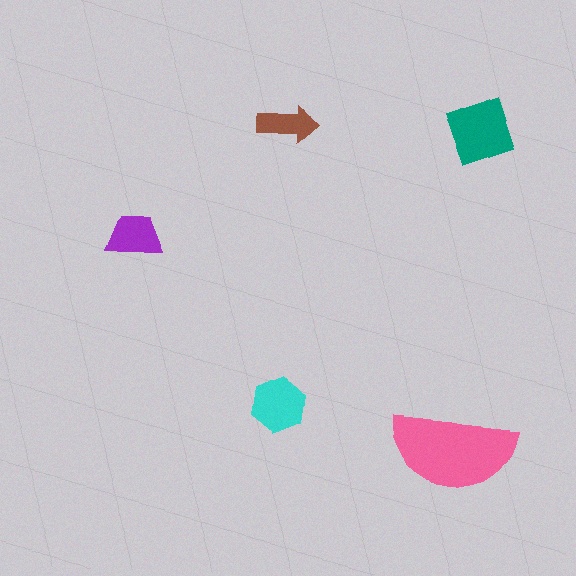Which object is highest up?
The teal diamond is topmost.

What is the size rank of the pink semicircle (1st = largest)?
1st.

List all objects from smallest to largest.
The brown arrow, the purple trapezoid, the cyan hexagon, the teal diamond, the pink semicircle.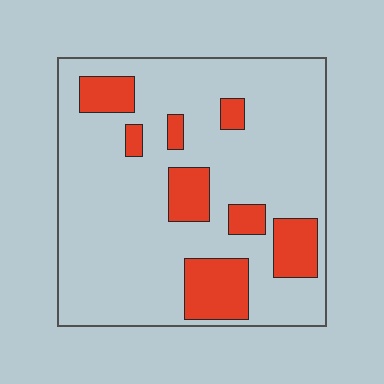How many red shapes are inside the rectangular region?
8.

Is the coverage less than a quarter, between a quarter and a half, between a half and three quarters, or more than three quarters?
Less than a quarter.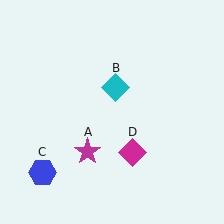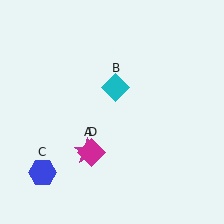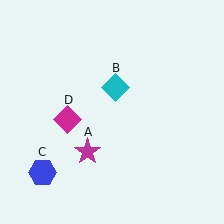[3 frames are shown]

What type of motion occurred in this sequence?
The magenta diamond (object D) rotated clockwise around the center of the scene.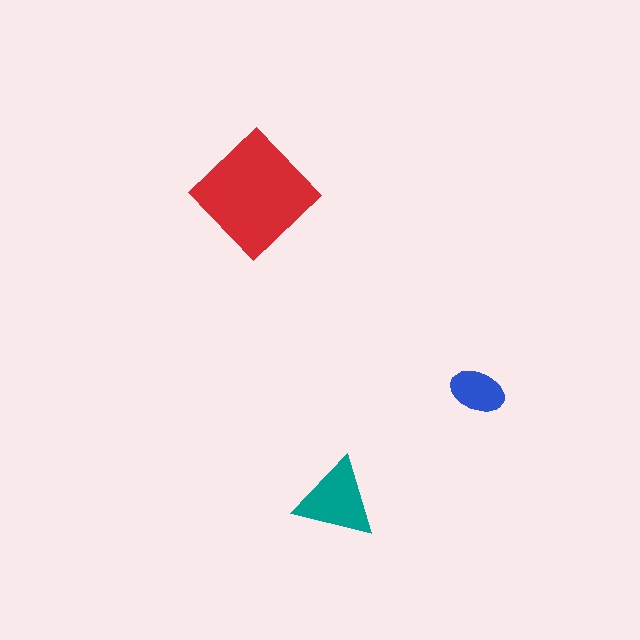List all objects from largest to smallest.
The red diamond, the teal triangle, the blue ellipse.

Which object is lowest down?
The teal triangle is bottommost.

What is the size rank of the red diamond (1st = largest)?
1st.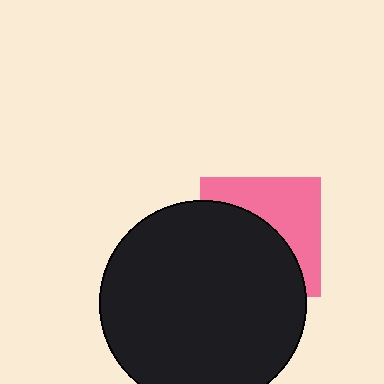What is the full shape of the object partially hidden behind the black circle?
The partially hidden object is a pink square.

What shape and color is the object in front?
The object in front is a black circle.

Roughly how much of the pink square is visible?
A small part of it is visible (roughly 44%).